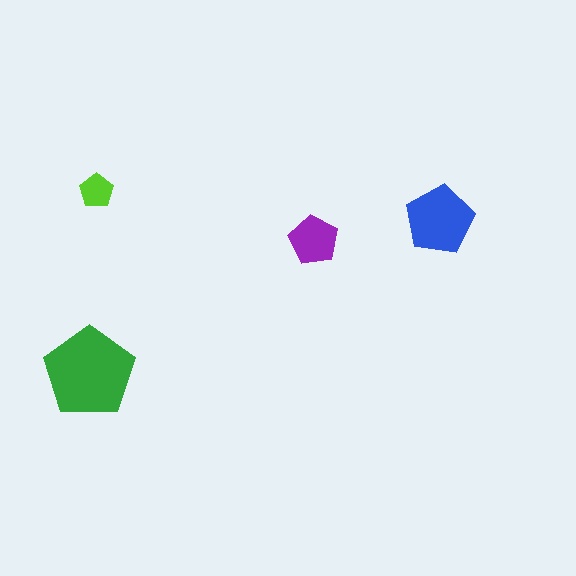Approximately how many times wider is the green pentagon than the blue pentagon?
About 1.5 times wider.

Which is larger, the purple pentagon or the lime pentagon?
The purple one.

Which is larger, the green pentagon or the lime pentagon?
The green one.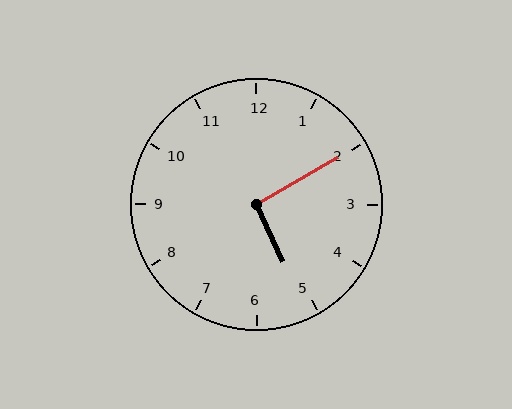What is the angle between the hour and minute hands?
Approximately 95 degrees.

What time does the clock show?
5:10.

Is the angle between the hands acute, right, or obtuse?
It is right.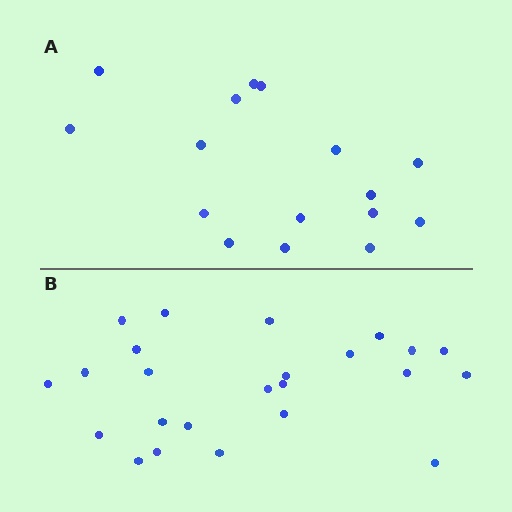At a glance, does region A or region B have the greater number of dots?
Region B (the bottom region) has more dots.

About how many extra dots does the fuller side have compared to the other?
Region B has roughly 8 or so more dots than region A.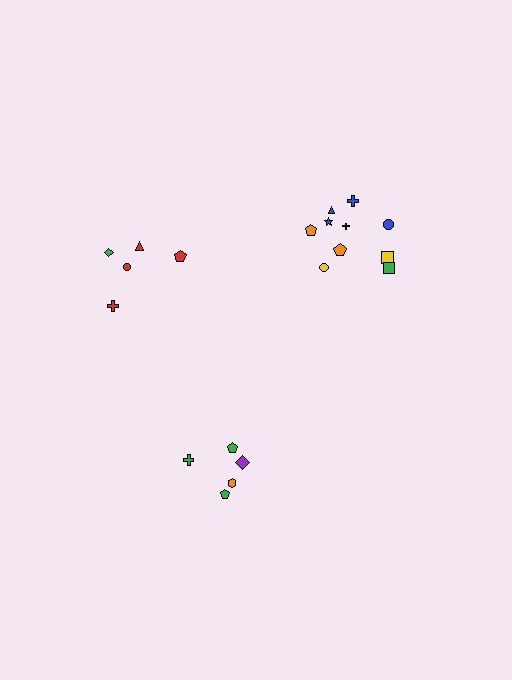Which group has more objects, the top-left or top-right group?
The top-right group.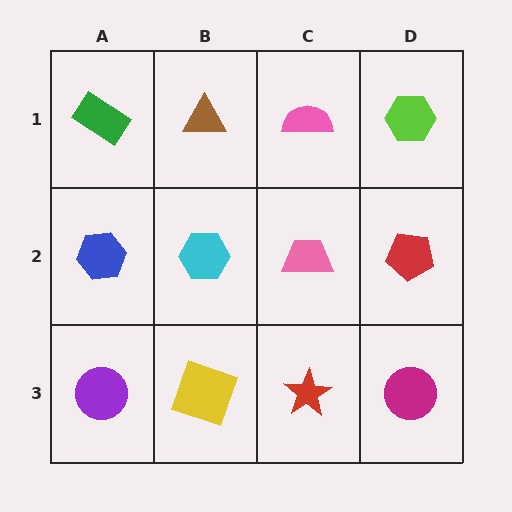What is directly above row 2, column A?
A green rectangle.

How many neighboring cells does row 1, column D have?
2.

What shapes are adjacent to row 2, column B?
A brown triangle (row 1, column B), a yellow square (row 3, column B), a blue hexagon (row 2, column A), a pink trapezoid (row 2, column C).